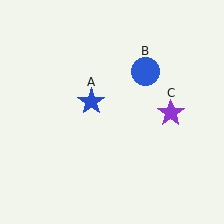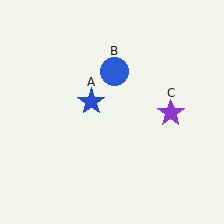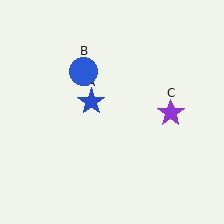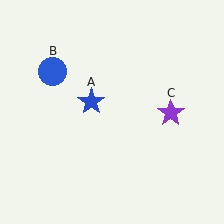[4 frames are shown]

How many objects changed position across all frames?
1 object changed position: blue circle (object B).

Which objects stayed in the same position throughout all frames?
Blue star (object A) and purple star (object C) remained stationary.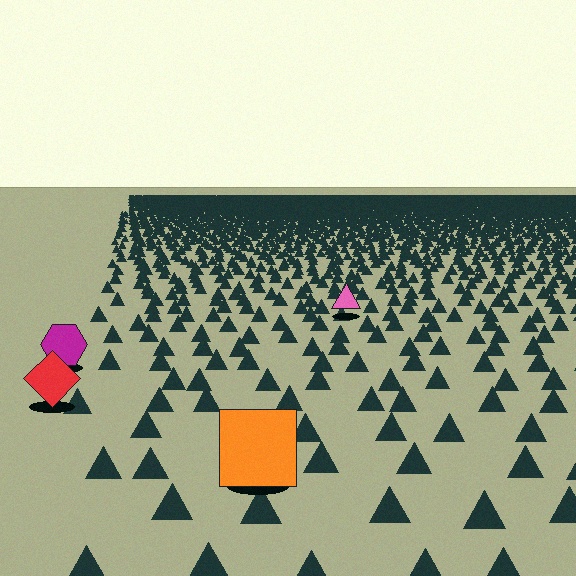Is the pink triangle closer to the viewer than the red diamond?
No. The red diamond is closer — you can tell from the texture gradient: the ground texture is coarser near it.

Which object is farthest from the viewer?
The pink triangle is farthest from the viewer. It appears smaller and the ground texture around it is denser.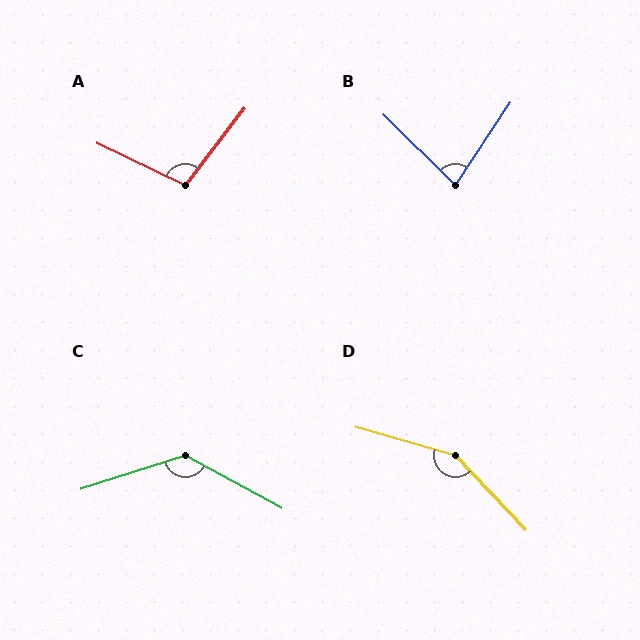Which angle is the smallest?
B, at approximately 79 degrees.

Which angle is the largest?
D, at approximately 149 degrees.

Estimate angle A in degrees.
Approximately 102 degrees.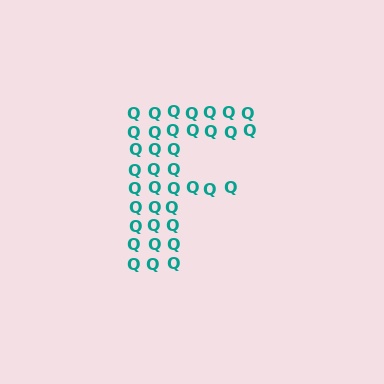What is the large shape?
The large shape is the letter F.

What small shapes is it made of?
It is made of small letter Q's.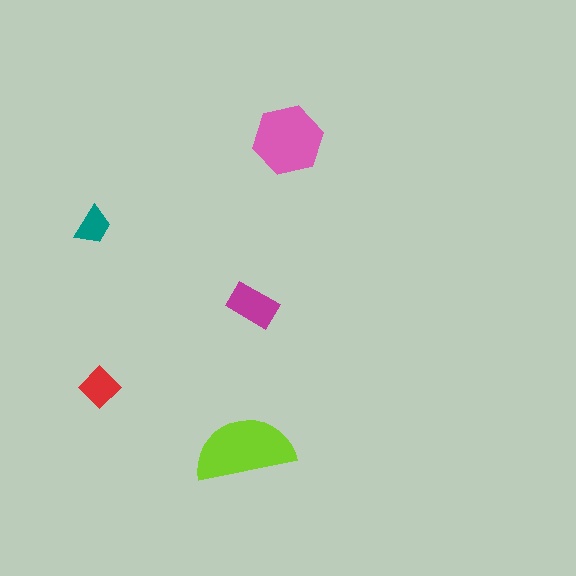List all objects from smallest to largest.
The teal trapezoid, the red diamond, the magenta rectangle, the pink hexagon, the lime semicircle.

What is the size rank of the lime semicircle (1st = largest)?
1st.